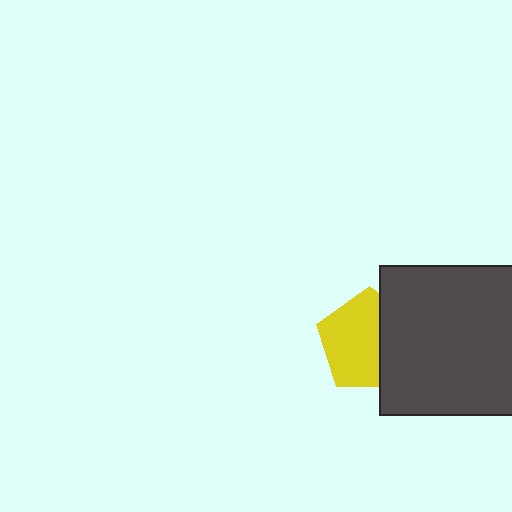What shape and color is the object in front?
The object in front is a dark gray square.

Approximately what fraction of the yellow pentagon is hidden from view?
Roughly 37% of the yellow pentagon is hidden behind the dark gray square.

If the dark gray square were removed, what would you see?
You would see the complete yellow pentagon.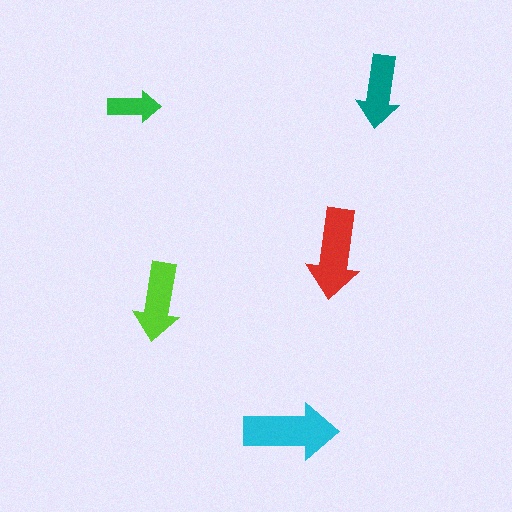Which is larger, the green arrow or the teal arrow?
The teal one.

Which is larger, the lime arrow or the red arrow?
The red one.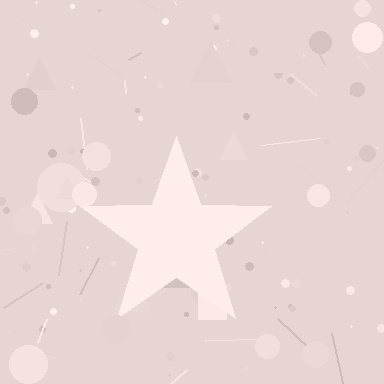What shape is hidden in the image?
A star is hidden in the image.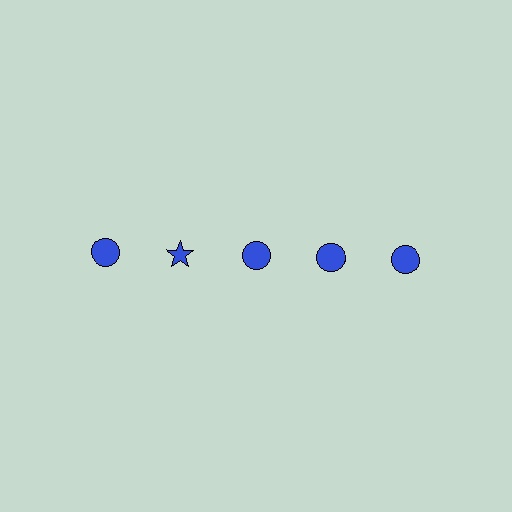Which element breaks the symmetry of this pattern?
The blue star in the top row, second from left column breaks the symmetry. All other shapes are blue circles.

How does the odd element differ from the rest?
It has a different shape: star instead of circle.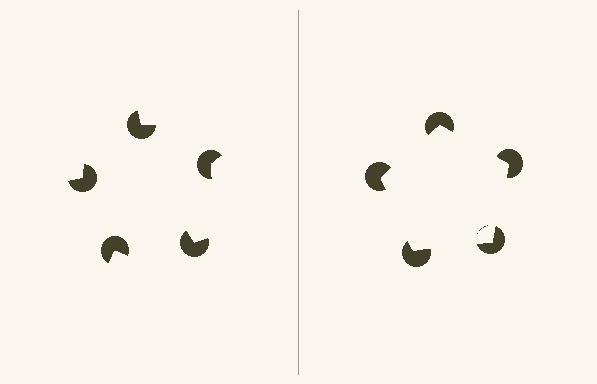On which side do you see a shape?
An illusory pentagon appears on the right side. On the left side the wedge cuts are rotated, so no coherent shape forms.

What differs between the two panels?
The pac-man discs are positioned identically on both sides; only the wedge orientations differ. On the right they align to a pentagon; on the left they are misaligned.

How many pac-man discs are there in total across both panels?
10 — 5 on each side.